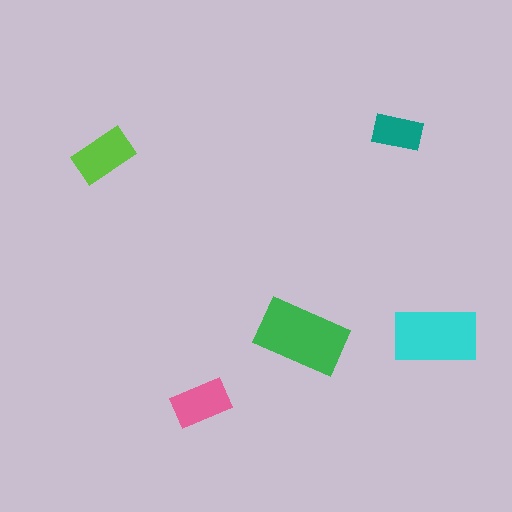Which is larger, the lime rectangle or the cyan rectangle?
The cyan one.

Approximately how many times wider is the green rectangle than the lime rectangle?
About 1.5 times wider.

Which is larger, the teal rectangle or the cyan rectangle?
The cyan one.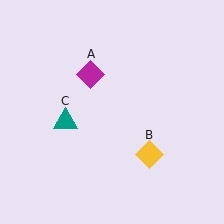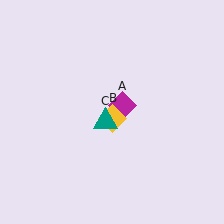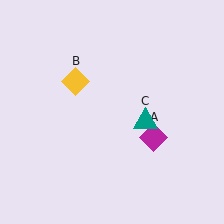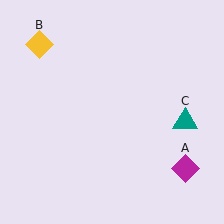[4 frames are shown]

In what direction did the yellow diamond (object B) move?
The yellow diamond (object B) moved up and to the left.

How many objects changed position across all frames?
3 objects changed position: magenta diamond (object A), yellow diamond (object B), teal triangle (object C).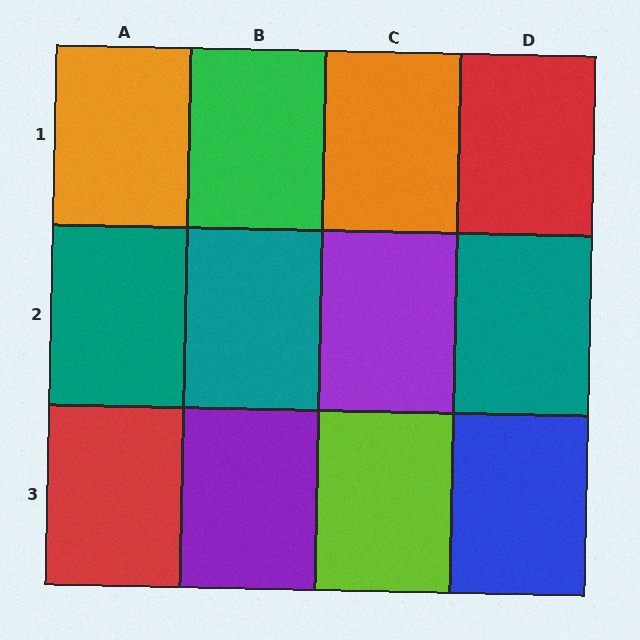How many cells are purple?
2 cells are purple.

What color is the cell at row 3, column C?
Lime.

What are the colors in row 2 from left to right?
Teal, teal, purple, teal.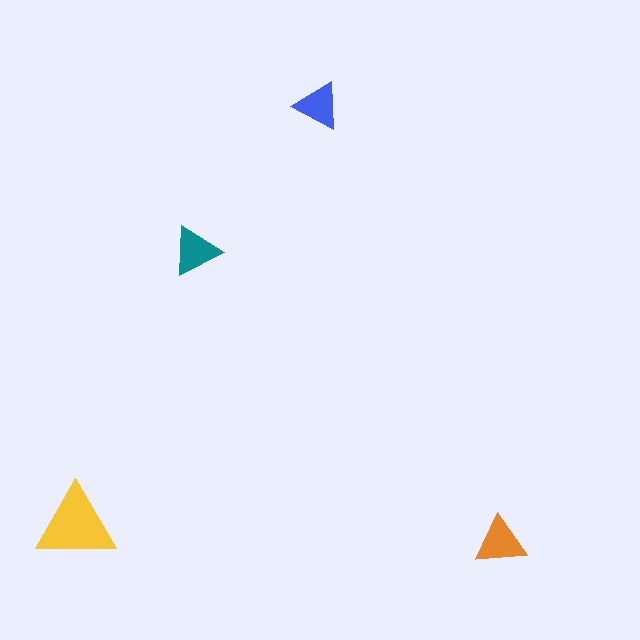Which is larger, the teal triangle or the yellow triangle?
The yellow one.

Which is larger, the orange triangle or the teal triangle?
The orange one.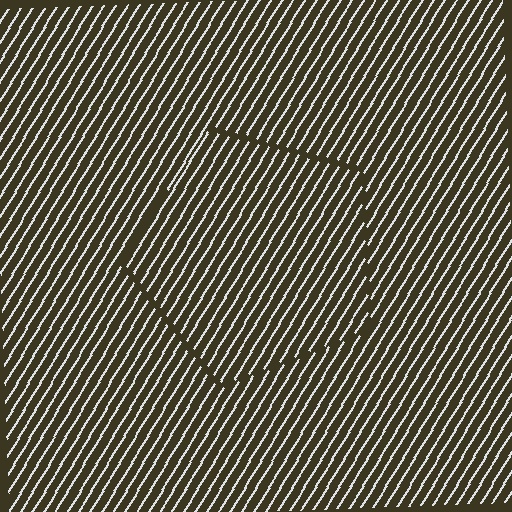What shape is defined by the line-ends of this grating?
An illusory pentagon. The interior of the shape contains the same grating, shifted by half a period — the contour is defined by the phase discontinuity where line-ends from the inner and outer gratings abut.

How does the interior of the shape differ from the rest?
The interior of the shape contains the same grating, shifted by half a period — the contour is defined by the phase discontinuity where line-ends from the inner and outer gratings abut.